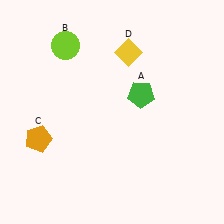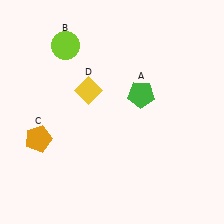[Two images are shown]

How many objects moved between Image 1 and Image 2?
1 object moved between the two images.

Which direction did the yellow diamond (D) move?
The yellow diamond (D) moved left.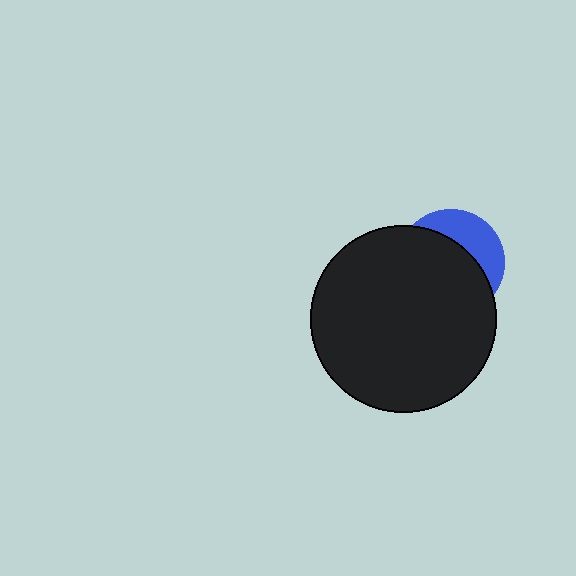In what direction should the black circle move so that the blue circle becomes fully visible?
The black circle should move toward the lower-left. That is the shortest direction to clear the overlap and leave the blue circle fully visible.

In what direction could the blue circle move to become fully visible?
The blue circle could move toward the upper-right. That would shift it out from behind the black circle entirely.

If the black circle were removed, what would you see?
You would see the complete blue circle.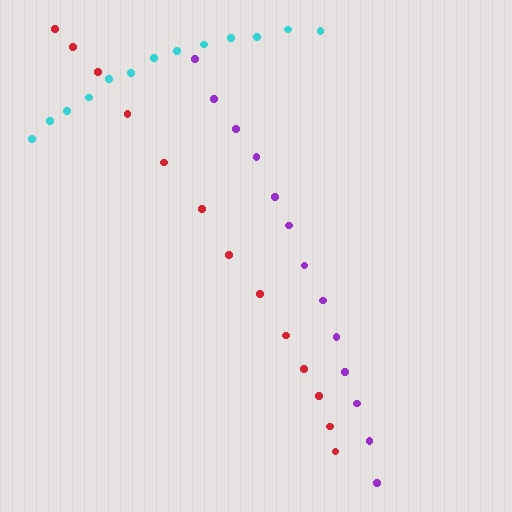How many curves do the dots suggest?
There are 3 distinct paths.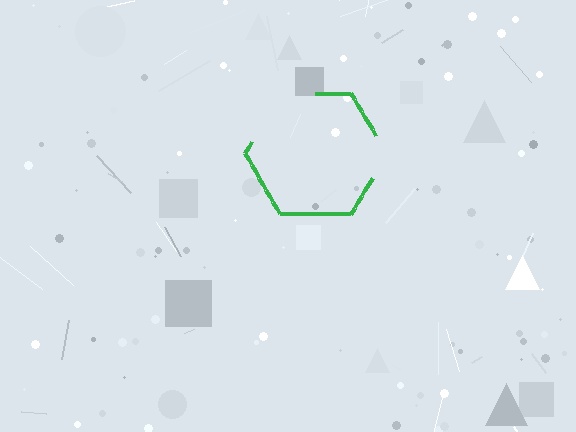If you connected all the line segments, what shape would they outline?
They would outline a hexagon.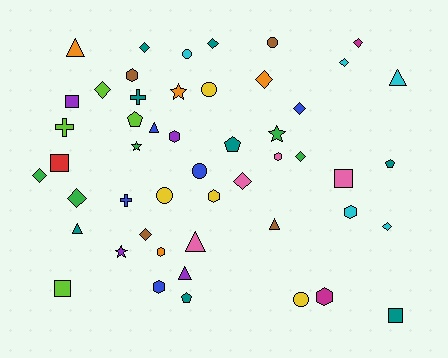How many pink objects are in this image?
There are 4 pink objects.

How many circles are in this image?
There are 6 circles.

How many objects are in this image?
There are 50 objects.